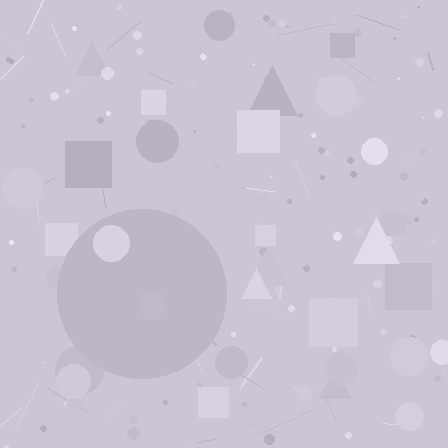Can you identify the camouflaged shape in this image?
The camouflaged shape is a circle.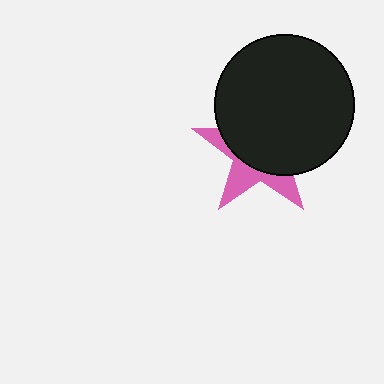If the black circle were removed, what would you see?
You would see the complete pink star.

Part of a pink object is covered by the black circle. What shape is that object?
It is a star.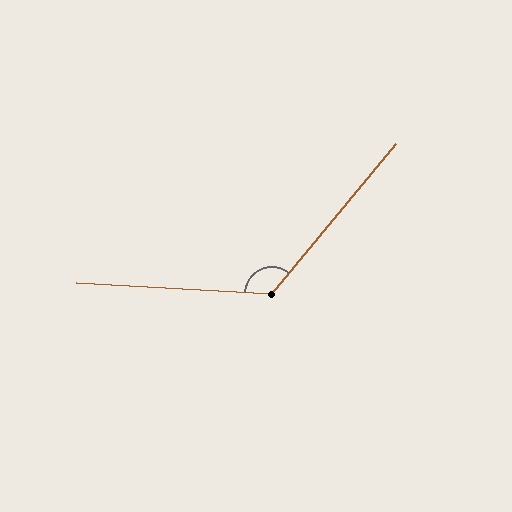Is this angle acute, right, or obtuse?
It is obtuse.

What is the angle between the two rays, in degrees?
Approximately 126 degrees.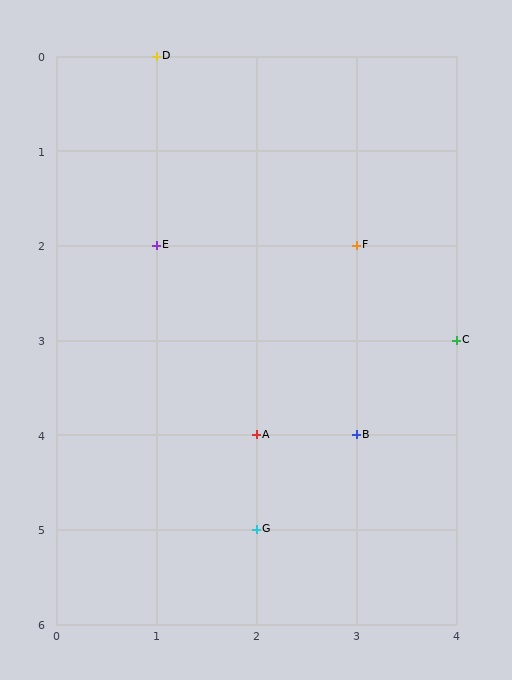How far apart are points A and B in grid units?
Points A and B are 1 column apart.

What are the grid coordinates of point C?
Point C is at grid coordinates (4, 3).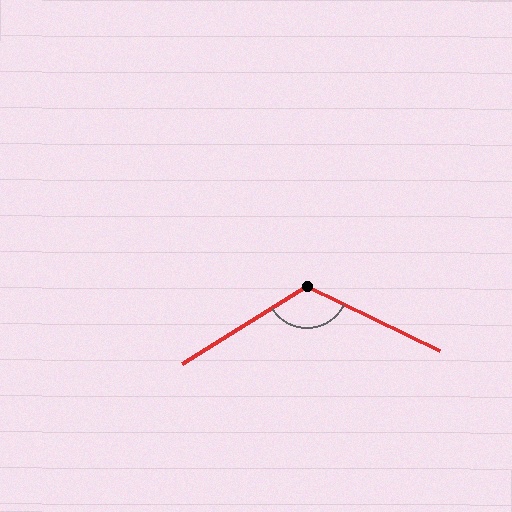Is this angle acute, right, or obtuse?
It is obtuse.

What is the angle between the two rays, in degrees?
Approximately 122 degrees.